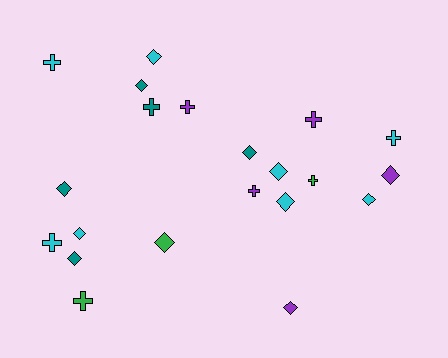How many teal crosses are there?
There is 1 teal cross.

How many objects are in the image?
There are 21 objects.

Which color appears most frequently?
Cyan, with 8 objects.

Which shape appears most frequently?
Diamond, with 12 objects.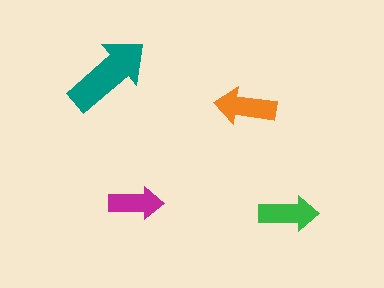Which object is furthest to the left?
The teal arrow is leftmost.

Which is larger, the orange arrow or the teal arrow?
The teal one.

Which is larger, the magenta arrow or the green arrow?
The green one.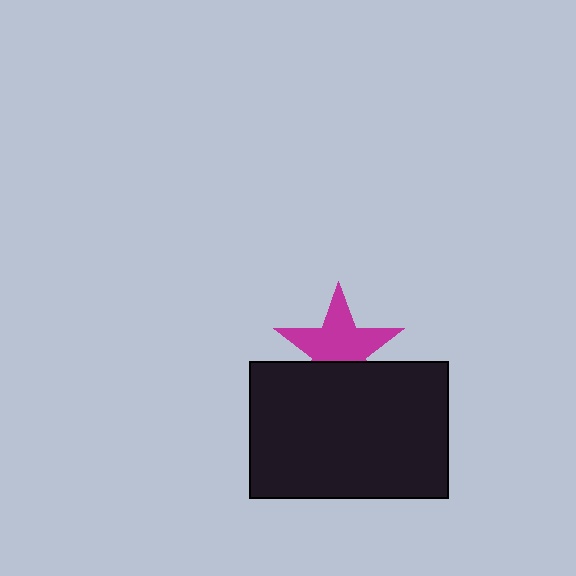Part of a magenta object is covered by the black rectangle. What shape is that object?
It is a star.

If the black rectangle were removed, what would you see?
You would see the complete magenta star.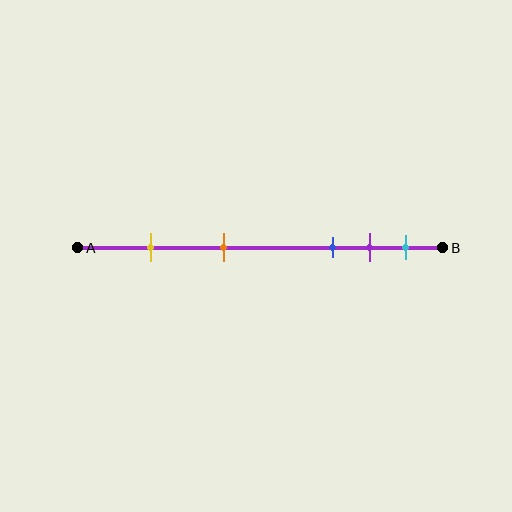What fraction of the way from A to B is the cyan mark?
The cyan mark is approximately 90% (0.9) of the way from A to B.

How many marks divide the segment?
There are 5 marks dividing the segment.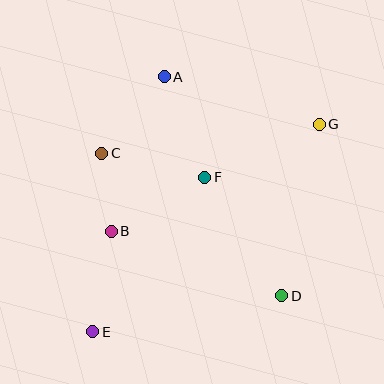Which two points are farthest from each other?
Points E and G are farthest from each other.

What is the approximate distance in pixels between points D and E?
The distance between D and E is approximately 192 pixels.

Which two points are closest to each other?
Points B and C are closest to each other.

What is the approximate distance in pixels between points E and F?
The distance between E and F is approximately 191 pixels.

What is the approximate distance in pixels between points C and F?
The distance between C and F is approximately 106 pixels.